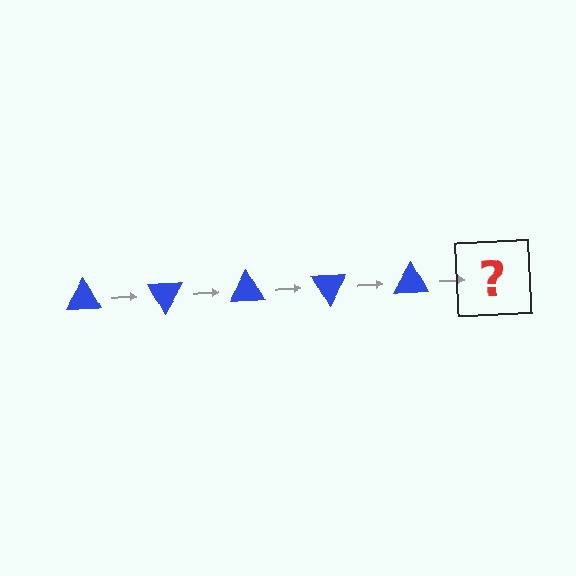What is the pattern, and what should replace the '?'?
The pattern is that the triangle rotates 60 degrees each step. The '?' should be a blue triangle rotated 300 degrees.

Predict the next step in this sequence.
The next step is a blue triangle rotated 300 degrees.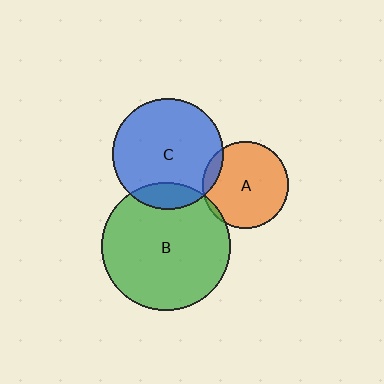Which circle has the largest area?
Circle B (green).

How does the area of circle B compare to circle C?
Approximately 1.3 times.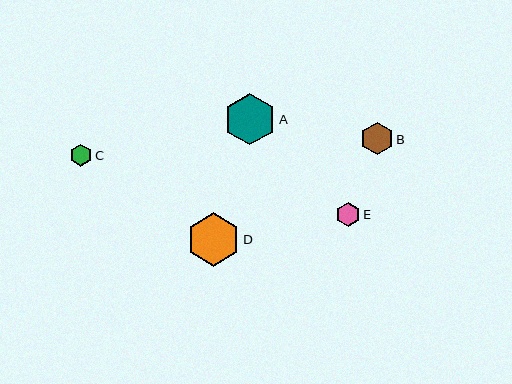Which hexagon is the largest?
Hexagon D is the largest with a size of approximately 53 pixels.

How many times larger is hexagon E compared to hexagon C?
Hexagon E is approximately 1.1 times the size of hexagon C.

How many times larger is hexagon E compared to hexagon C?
Hexagon E is approximately 1.1 times the size of hexagon C.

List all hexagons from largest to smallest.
From largest to smallest: D, A, B, E, C.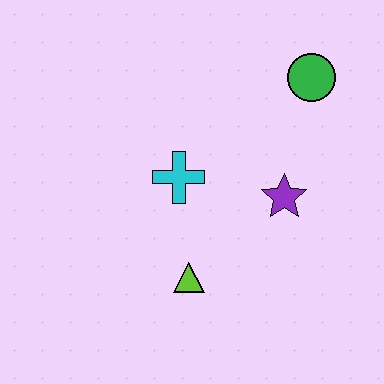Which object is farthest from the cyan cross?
The green circle is farthest from the cyan cross.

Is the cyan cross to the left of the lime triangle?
Yes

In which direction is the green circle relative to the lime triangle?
The green circle is above the lime triangle.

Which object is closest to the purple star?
The cyan cross is closest to the purple star.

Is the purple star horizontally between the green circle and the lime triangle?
Yes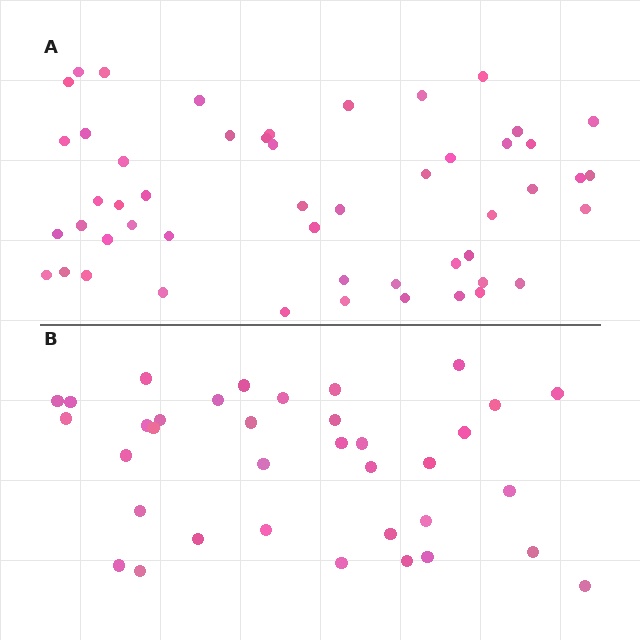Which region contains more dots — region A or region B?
Region A (the top region) has more dots.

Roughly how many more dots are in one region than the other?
Region A has approximately 15 more dots than region B.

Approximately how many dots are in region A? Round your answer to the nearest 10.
About 50 dots. (The exact count is 51, which rounds to 50.)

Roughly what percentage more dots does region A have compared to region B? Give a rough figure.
About 40% more.